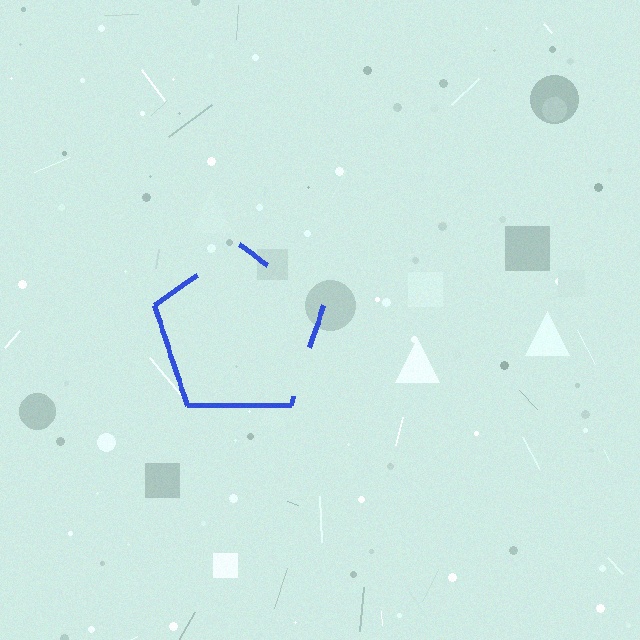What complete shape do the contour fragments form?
The contour fragments form a pentagon.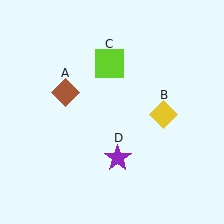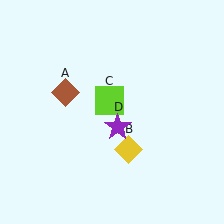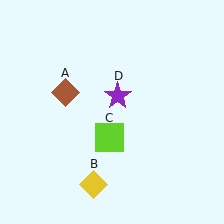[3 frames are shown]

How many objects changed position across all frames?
3 objects changed position: yellow diamond (object B), lime square (object C), purple star (object D).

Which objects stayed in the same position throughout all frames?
Brown diamond (object A) remained stationary.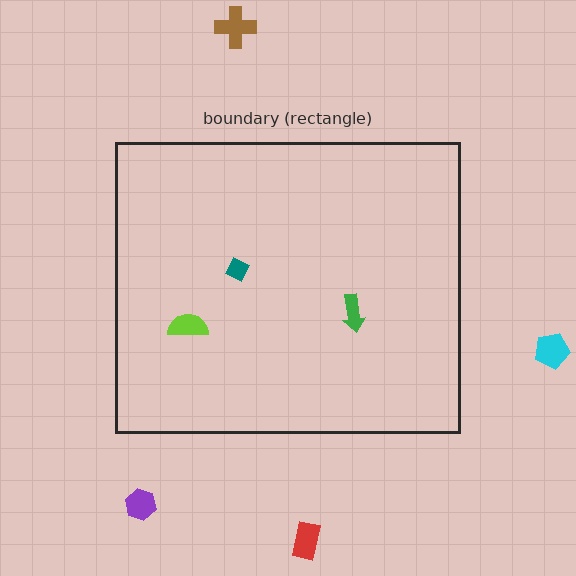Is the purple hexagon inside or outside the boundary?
Outside.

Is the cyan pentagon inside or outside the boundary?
Outside.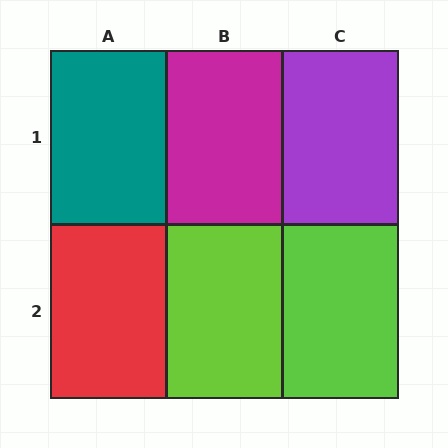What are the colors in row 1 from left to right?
Teal, magenta, purple.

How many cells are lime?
2 cells are lime.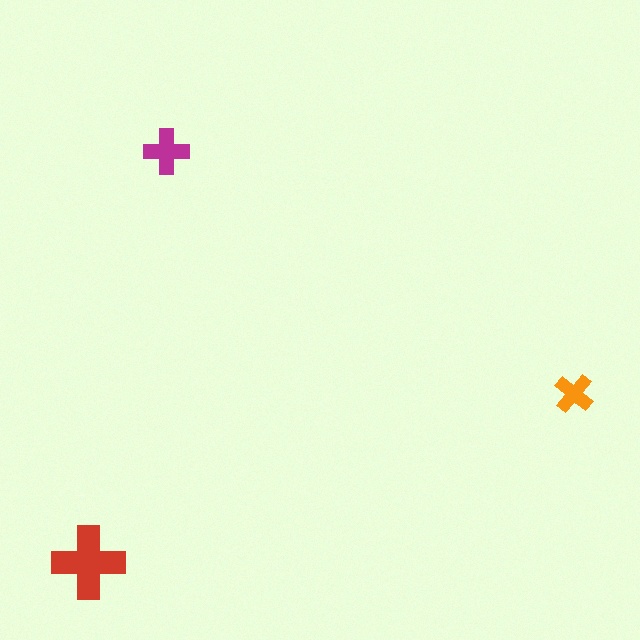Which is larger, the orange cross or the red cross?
The red one.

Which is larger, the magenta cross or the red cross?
The red one.